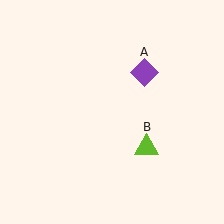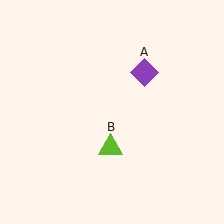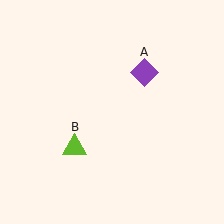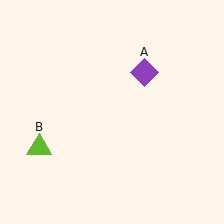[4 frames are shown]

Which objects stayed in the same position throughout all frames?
Purple diamond (object A) remained stationary.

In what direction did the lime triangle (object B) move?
The lime triangle (object B) moved left.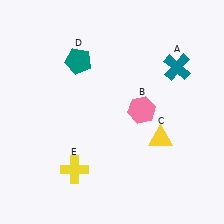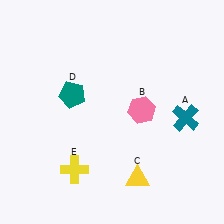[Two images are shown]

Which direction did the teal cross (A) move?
The teal cross (A) moved down.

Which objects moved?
The objects that moved are: the teal cross (A), the yellow triangle (C), the teal pentagon (D).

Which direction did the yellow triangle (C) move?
The yellow triangle (C) moved down.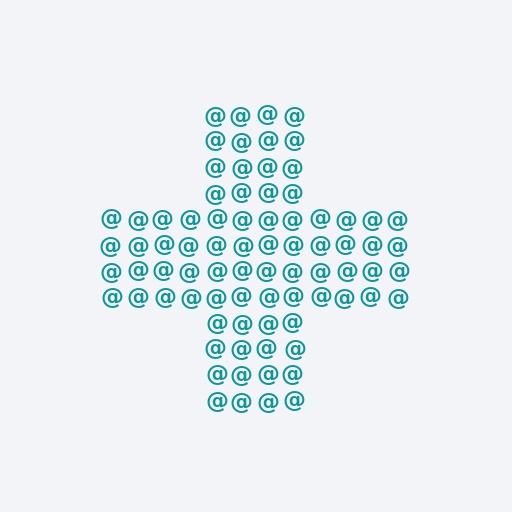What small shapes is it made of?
It is made of small at signs.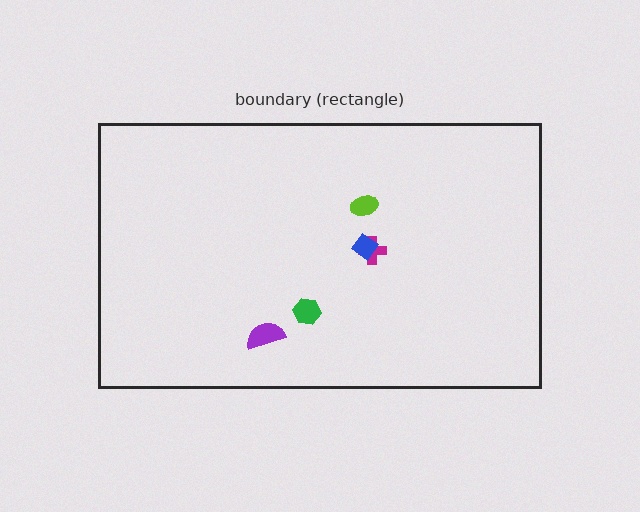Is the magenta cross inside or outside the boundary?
Inside.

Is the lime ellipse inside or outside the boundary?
Inside.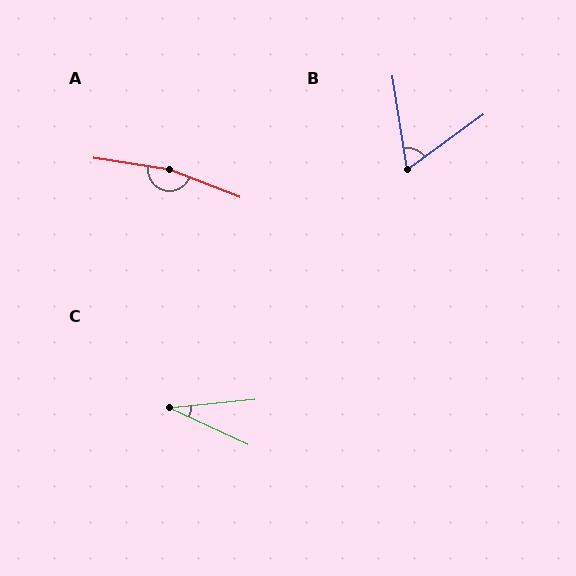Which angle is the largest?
A, at approximately 167 degrees.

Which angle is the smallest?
C, at approximately 31 degrees.